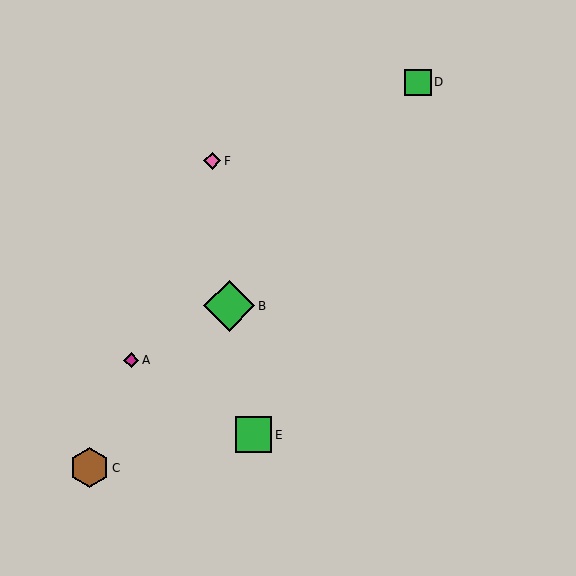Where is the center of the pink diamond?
The center of the pink diamond is at (212, 161).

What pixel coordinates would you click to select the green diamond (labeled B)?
Click at (229, 306) to select the green diamond B.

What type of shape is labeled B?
Shape B is a green diamond.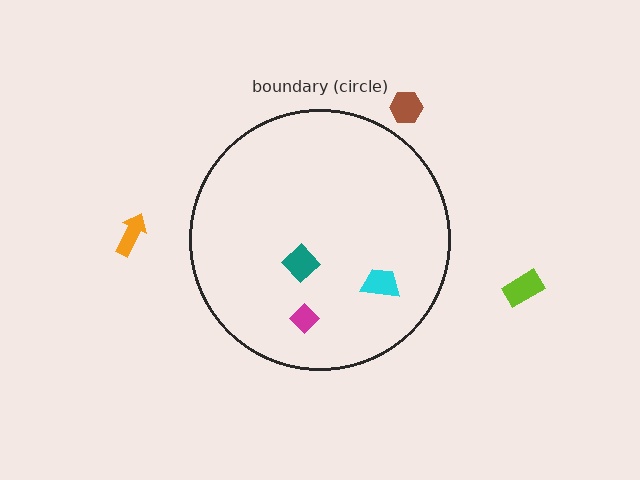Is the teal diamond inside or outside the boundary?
Inside.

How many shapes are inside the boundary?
3 inside, 3 outside.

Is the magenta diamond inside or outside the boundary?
Inside.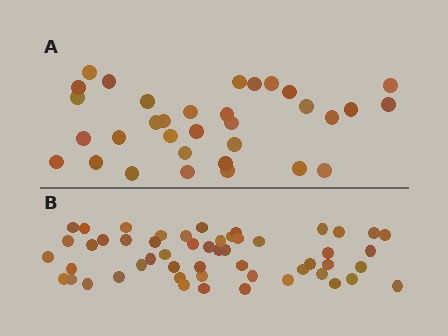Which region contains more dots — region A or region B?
Region B (the bottom region) has more dots.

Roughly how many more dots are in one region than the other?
Region B has approximately 20 more dots than region A.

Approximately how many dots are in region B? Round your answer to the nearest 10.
About 50 dots. (The exact count is 53, which rounds to 50.)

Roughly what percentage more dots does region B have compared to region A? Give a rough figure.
About 60% more.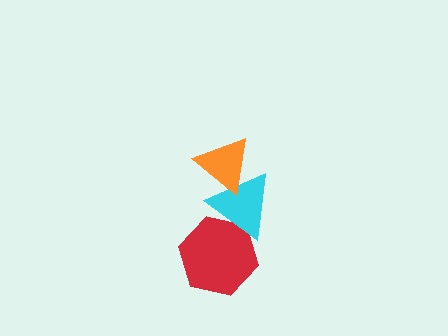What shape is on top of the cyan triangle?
The orange triangle is on top of the cyan triangle.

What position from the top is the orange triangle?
The orange triangle is 1st from the top.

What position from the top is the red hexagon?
The red hexagon is 3rd from the top.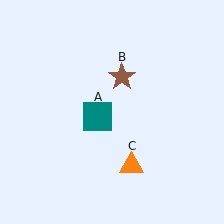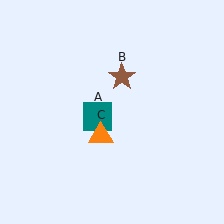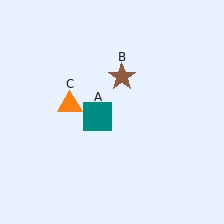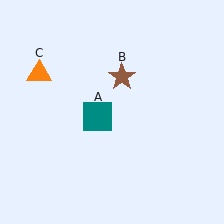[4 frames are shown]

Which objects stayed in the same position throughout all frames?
Teal square (object A) and brown star (object B) remained stationary.